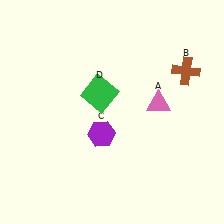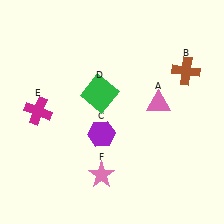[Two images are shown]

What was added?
A magenta cross (E), a pink star (F) were added in Image 2.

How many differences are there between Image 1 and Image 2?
There are 2 differences between the two images.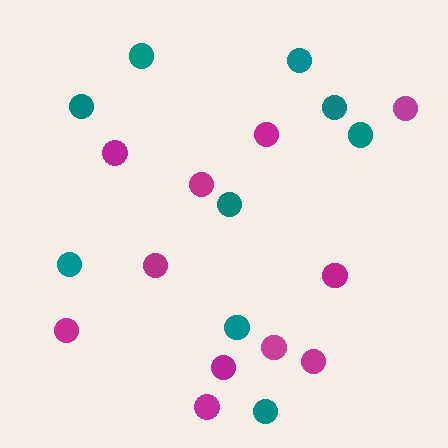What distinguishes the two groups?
There are 2 groups: one group of teal circles (9) and one group of magenta circles (11).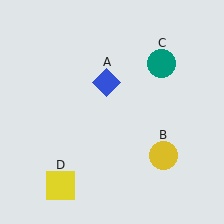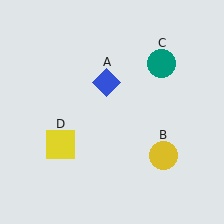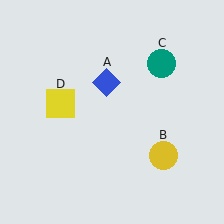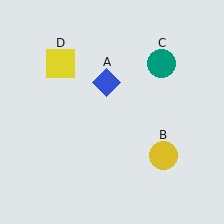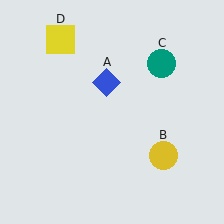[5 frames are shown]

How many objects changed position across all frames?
1 object changed position: yellow square (object D).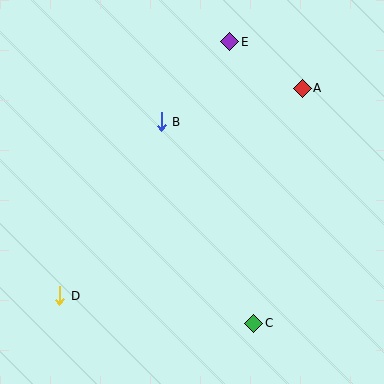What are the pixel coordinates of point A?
Point A is at (302, 88).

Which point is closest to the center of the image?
Point B at (161, 122) is closest to the center.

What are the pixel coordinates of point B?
Point B is at (161, 122).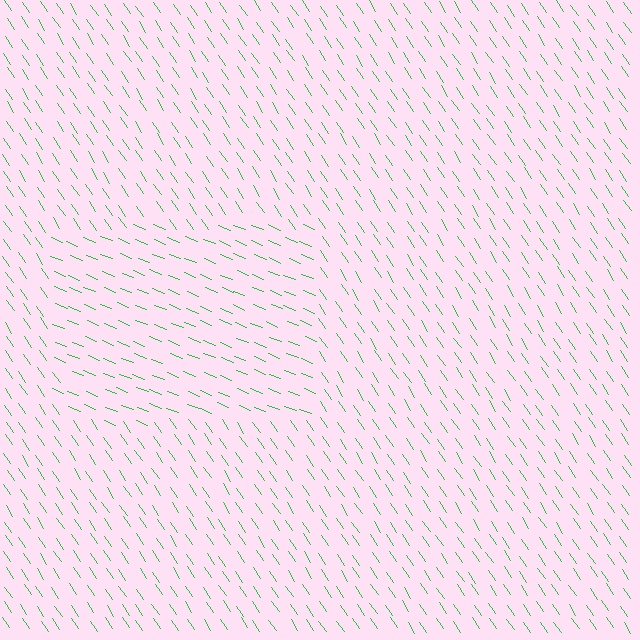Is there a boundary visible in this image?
Yes, there is a texture boundary formed by a change in line orientation.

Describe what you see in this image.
The image is filled with small green line segments. A rectangle region in the image has lines oriented differently from the surrounding lines, creating a visible texture boundary.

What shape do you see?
I see a rectangle.